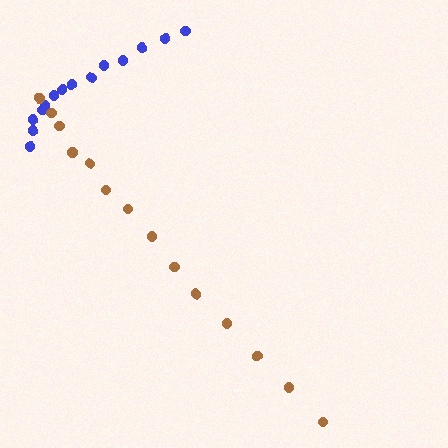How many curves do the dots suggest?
There are 2 distinct paths.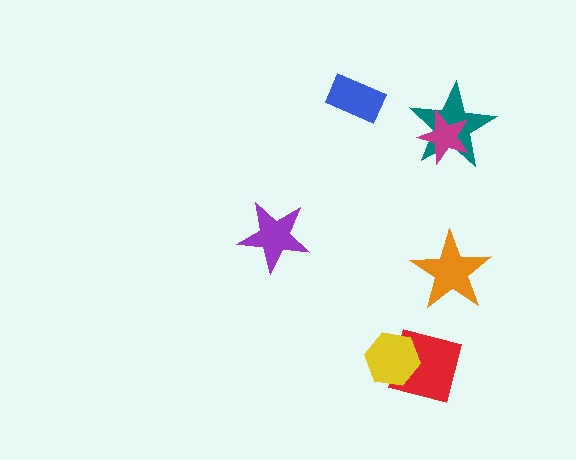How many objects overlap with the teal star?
1 object overlaps with the teal star.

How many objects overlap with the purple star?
0 objects overlap with the purple star.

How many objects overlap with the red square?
1 object overlaps with the red square.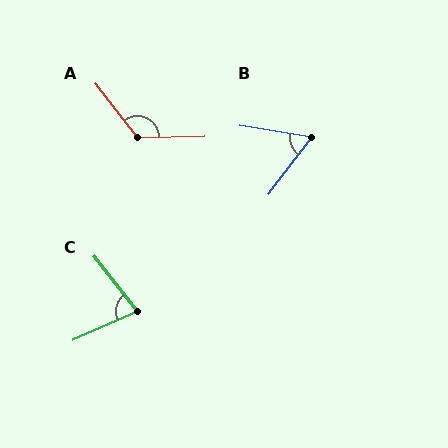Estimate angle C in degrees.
Approximately 75 degrees.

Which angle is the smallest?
B, at approximately 62 degrees.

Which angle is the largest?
A, at approximately 127 degrees.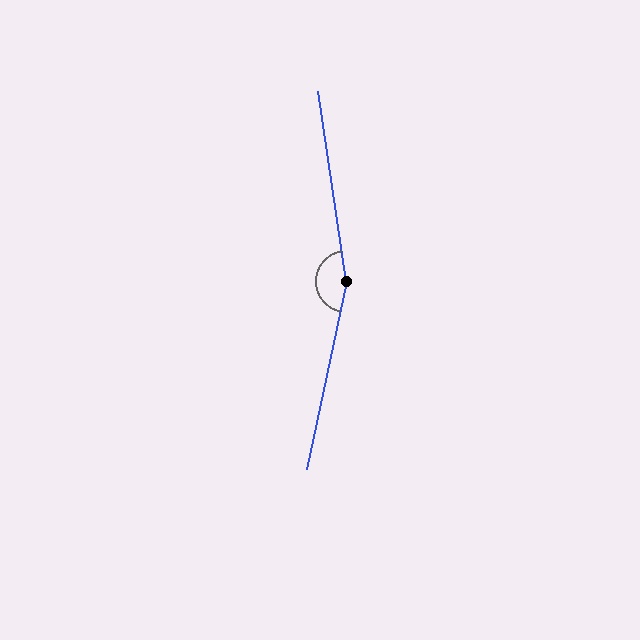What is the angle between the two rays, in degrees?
Approximately 160 degrees.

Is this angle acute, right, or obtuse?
It is obtuse.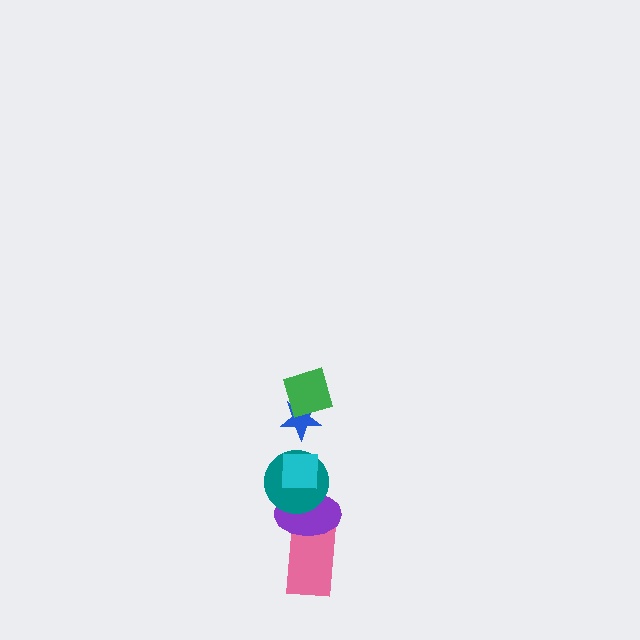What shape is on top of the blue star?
The green square is on top of the blue star.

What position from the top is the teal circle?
The teal circle is 4th from the top.